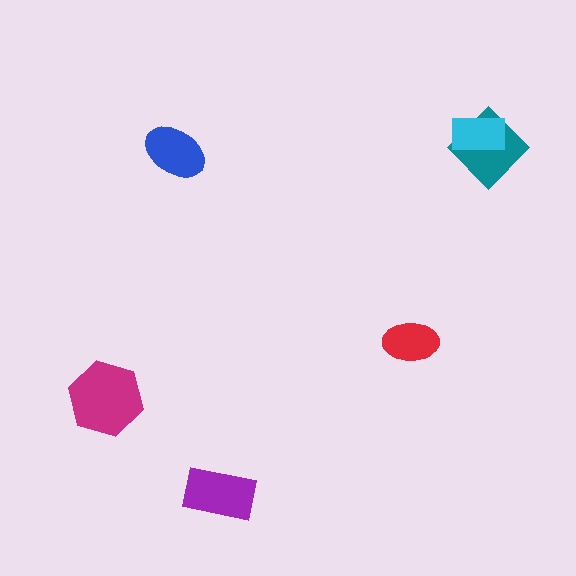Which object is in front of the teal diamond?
The cyan rectangle is in front of the teal diamond.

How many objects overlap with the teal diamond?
1 object overlaps with the teal diamond.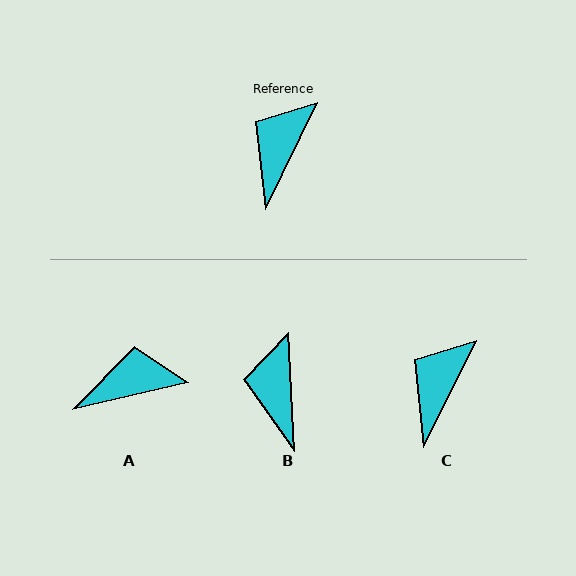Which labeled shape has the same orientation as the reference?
C.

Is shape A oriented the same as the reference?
No, it is off by about 51 degrees.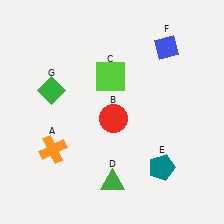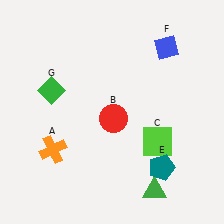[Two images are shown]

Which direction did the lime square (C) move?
The lime square (C) moved down.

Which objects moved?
The objects that moved are: the lime square (C), the green triangle (D).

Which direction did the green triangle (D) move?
The green triangle (D) moved right.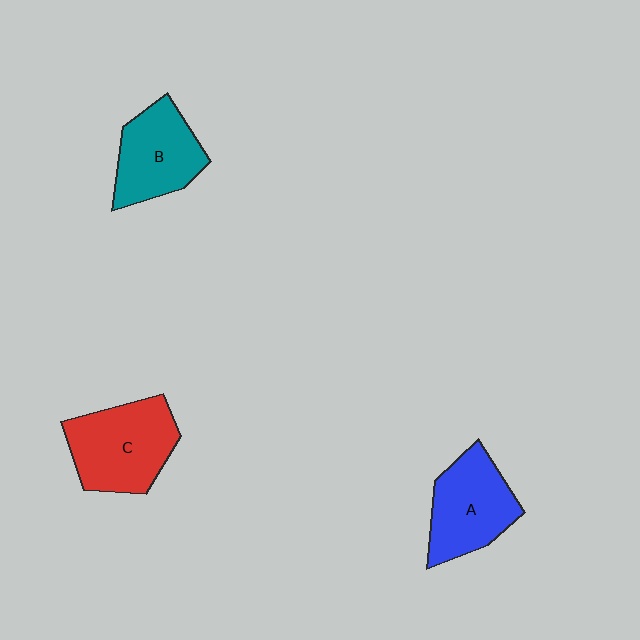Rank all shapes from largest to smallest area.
From largest to smallest: C (red), A (blue), B (teal).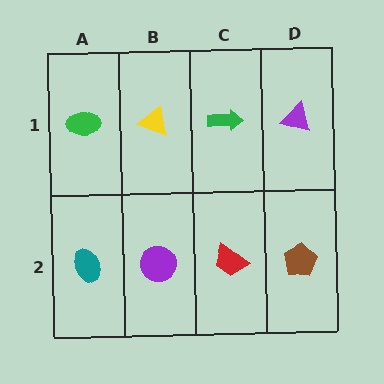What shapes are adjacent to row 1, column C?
A red trapezoid (row 2, column C), a yellow triangle (row 1, column B), a purple triangle (row 1, column D).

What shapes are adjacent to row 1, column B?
A purple circle (row 2, column B), a green ellipse (row 1, column A), a green arrow (row 1, column C).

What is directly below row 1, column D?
A brown pentagon.